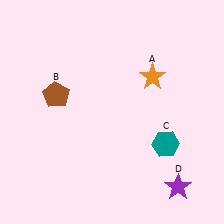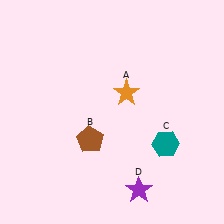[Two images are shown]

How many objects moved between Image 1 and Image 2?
3 objects moved between the two images.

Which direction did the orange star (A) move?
The orange star (A) moved left.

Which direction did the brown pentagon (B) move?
The brown pentagon (B) moved down.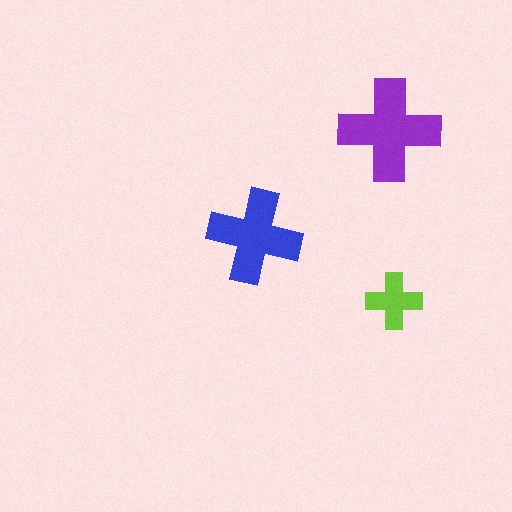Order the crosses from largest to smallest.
the purple one, the blue one, the lime one.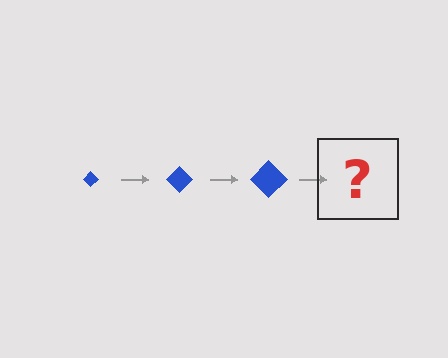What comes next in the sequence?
The next element should be a blue diamond, larger than the previous one.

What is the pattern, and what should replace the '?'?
The pattern is that the diamond gets progressively larger each step. The '?' should be a blue diamond, larger than the previous one.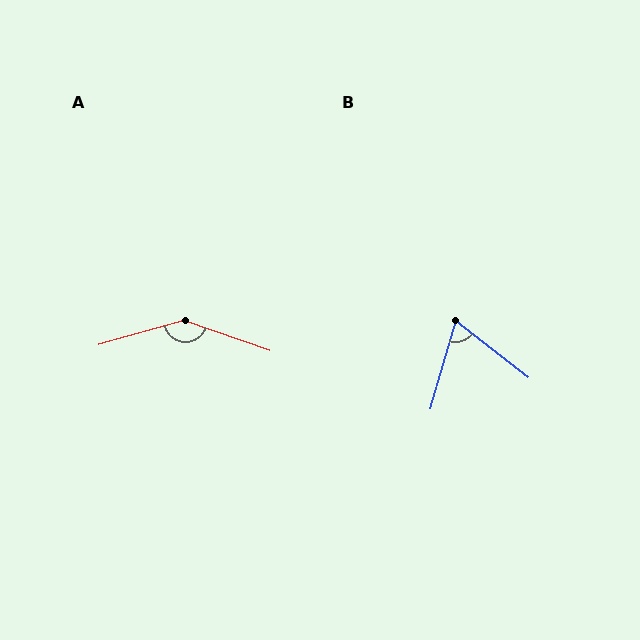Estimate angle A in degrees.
Approximately 145 degrees.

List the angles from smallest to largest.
B (68°), A (145°).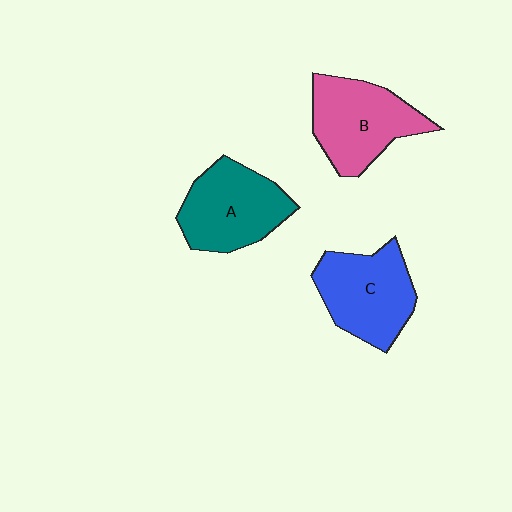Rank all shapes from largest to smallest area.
From largest to smallest: B (pink), C (blue), A (teal).